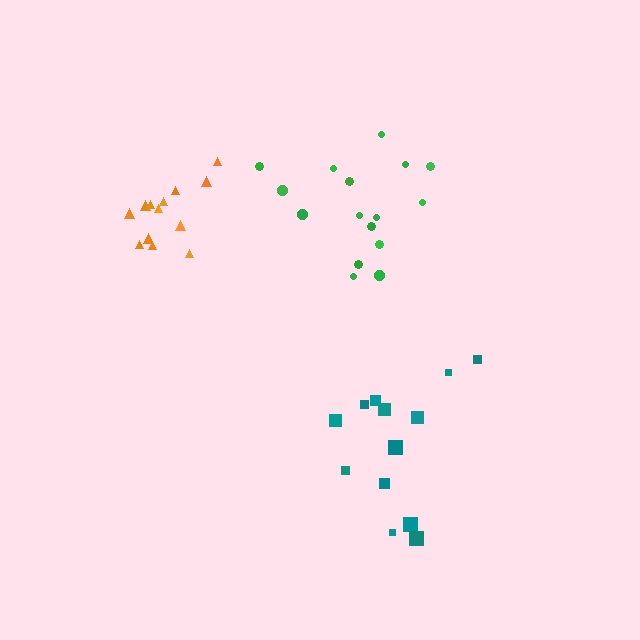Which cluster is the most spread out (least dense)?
Teal.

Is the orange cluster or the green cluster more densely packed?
Orange.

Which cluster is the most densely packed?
Orange.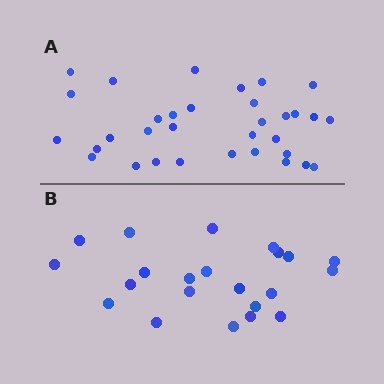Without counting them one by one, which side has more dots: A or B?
Region A (the top region) has more dots.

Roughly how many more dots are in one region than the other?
Region A has roughly 12 or so more dots than region B.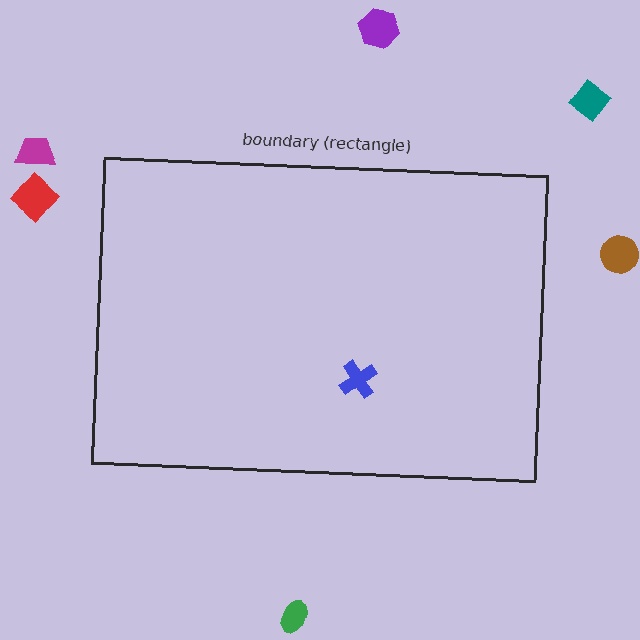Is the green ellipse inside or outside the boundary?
Outside.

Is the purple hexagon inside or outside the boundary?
Outside.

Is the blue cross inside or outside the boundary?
Inside.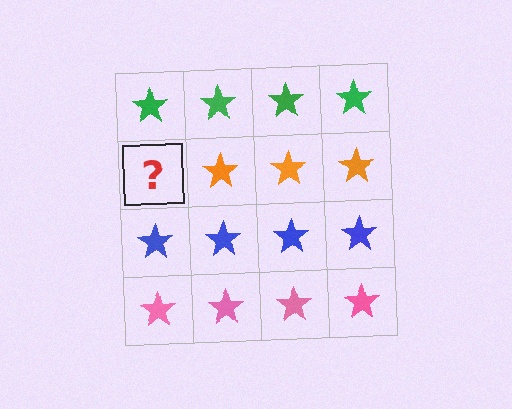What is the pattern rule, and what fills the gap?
The rule is that each row has a consistent color. The gap should be filled with an orange star.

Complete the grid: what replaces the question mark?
The question mark should be replaced with an orange star.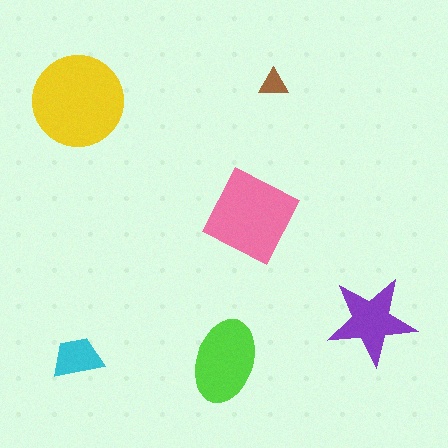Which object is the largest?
The yellow circle.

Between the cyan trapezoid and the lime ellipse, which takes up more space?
The lime ellipse.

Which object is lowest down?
The lime ellipse is bottommost.